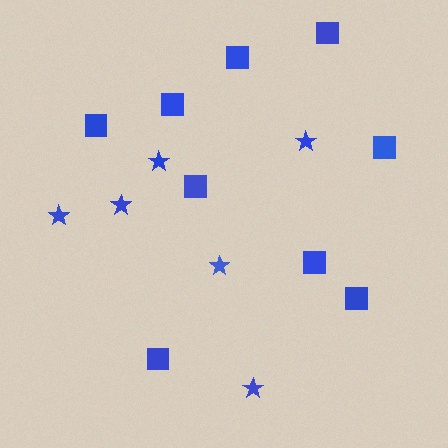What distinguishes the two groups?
There are 2 groups: one group of stars (6) and one group of squares (9).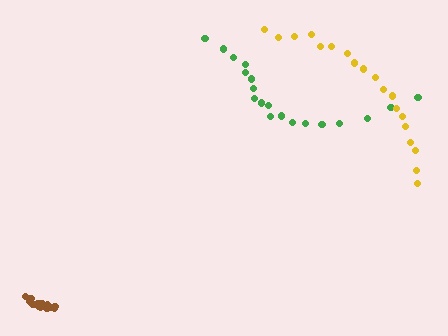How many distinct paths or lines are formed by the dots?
There are 3 distinct paths.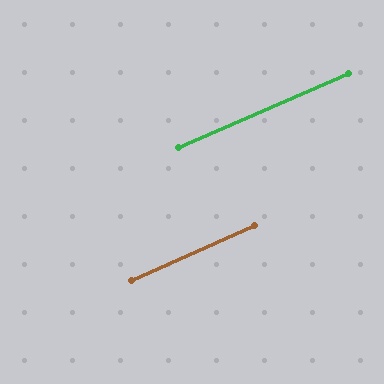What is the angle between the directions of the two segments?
Approximately 1 degree.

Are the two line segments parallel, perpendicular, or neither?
Parallel — their directions differ by only 0.8°.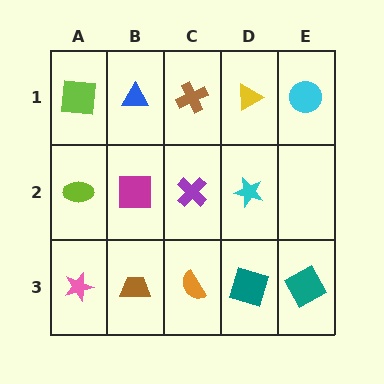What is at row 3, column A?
A pink star.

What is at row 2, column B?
A magenta square.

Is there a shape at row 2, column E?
No, that cell is empty.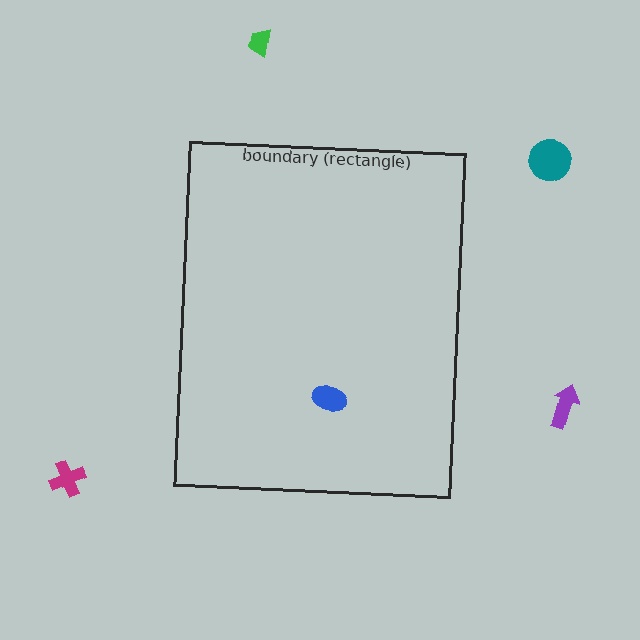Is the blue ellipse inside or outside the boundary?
Inside.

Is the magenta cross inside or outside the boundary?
Outside.